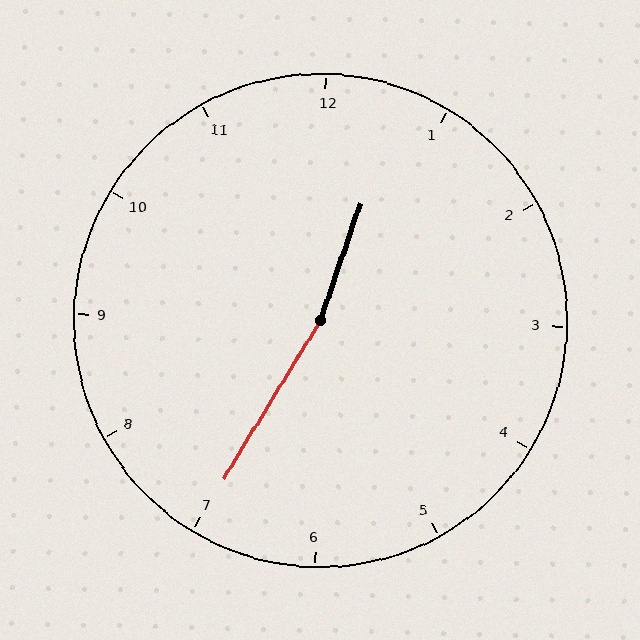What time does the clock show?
12:35.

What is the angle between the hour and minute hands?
Approximately 168 degrees.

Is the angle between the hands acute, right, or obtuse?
It is obtuse.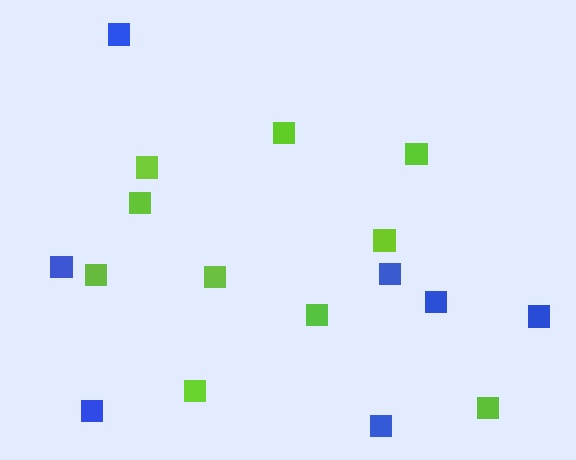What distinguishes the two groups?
There are 2 groups: one group of lime squares (10) and one group of blue squares (7).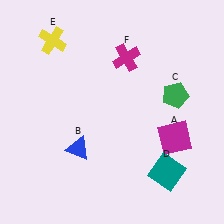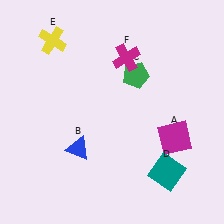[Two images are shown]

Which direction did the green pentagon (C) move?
The green pentagon (C) moved left.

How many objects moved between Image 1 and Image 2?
1 object moved between the two images.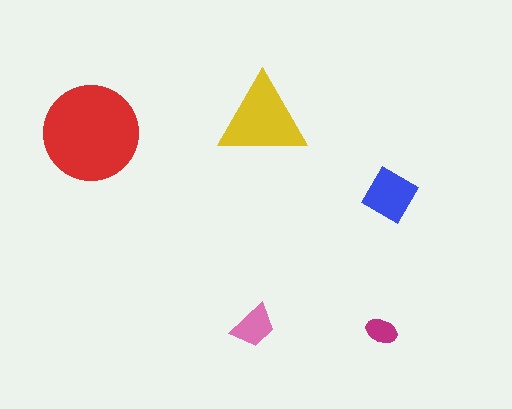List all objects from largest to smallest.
The red circle, the yellow triangle, the blue diamond, the pink trapezoid, the magenta ellipse.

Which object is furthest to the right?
The blue diamond is rightmost.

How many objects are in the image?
There are 5 objects in the image.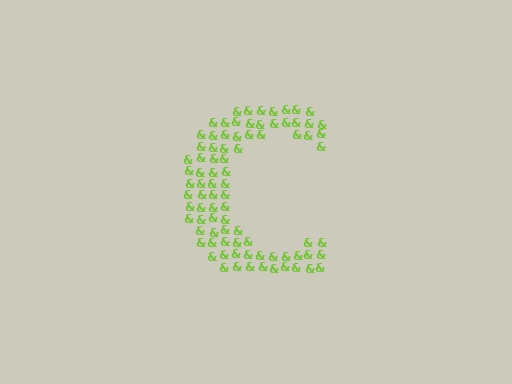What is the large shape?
The large shape is the letter C.